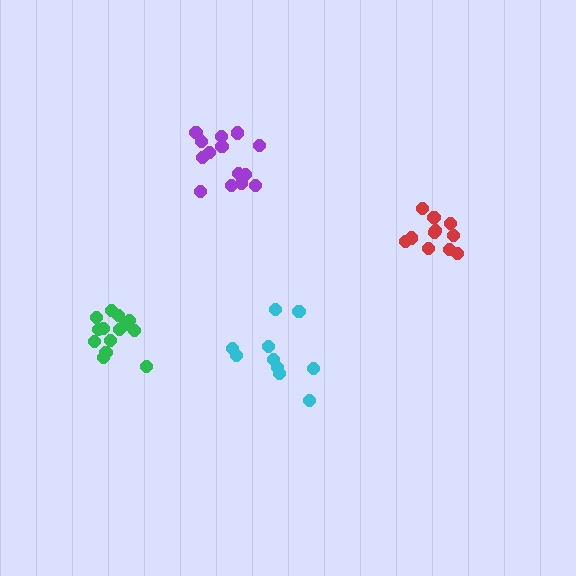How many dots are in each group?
Group 1: 14 dots, Group 2: 14 dots, Group 3: 10 dots, Group 4: 12 dots (50 total).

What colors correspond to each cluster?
The clusters are colored: purple, green, cyan, red.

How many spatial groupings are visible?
There are 4 spatial groupings.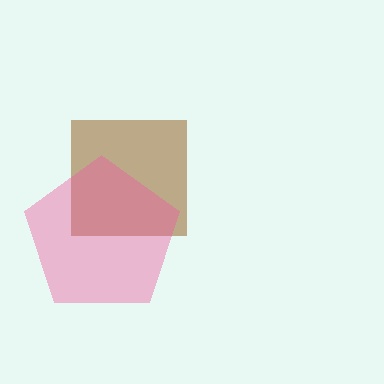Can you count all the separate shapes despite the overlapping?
Yes, there are 2 separate shapes.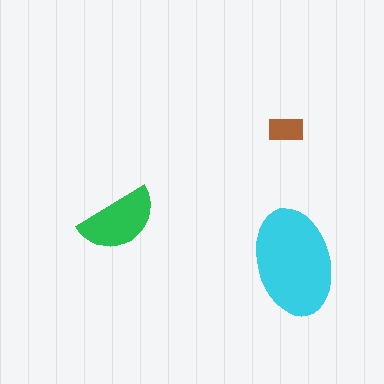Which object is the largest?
The cyan ellipse.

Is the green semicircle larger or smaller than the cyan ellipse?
Smaller.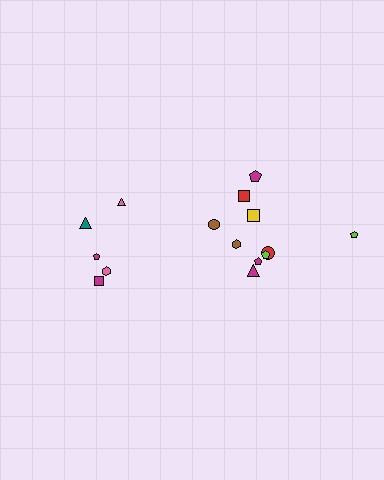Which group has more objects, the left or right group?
The right group.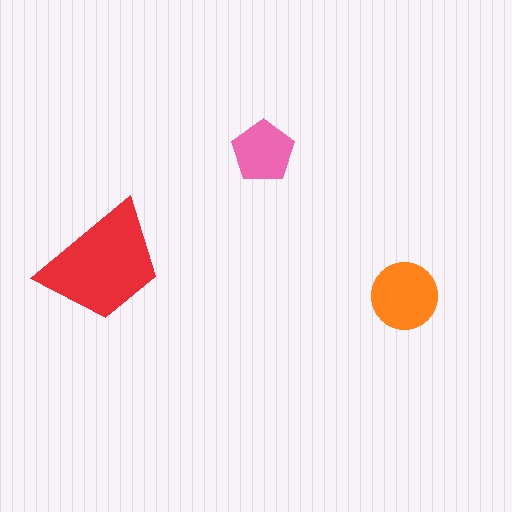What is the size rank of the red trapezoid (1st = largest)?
1st.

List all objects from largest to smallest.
The red trapezoid, the orange circle, the pink pentagon.